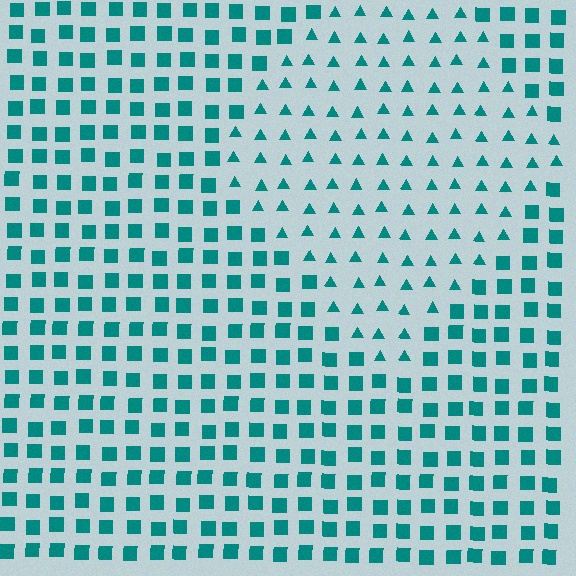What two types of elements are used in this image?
The image uses triangles inside the diamond region and squares outside it.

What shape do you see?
I see a diamond.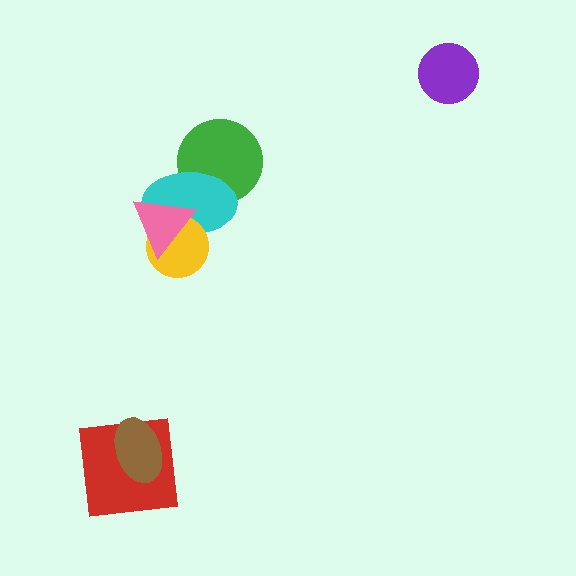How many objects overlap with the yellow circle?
2 objects overlap with the yellow circle.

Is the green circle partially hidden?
Yes, it is partially covered by another shape.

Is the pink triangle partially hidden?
No, no other shape covers it.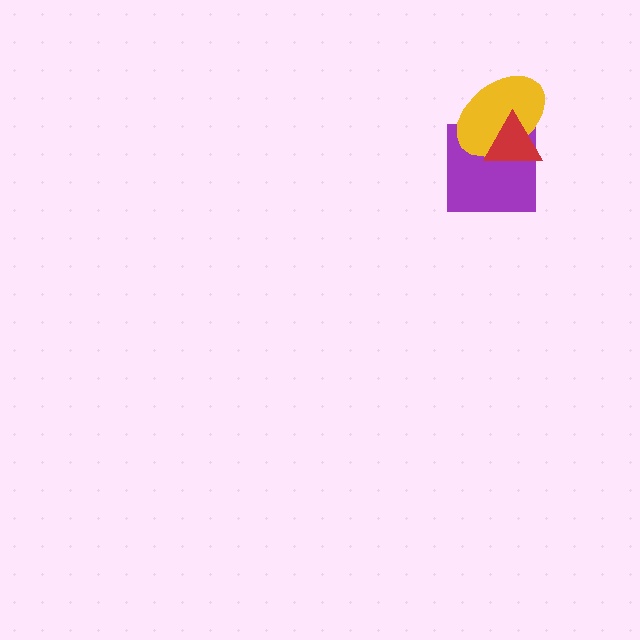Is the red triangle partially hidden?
No, no other shape covers it.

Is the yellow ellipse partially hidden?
Yes, it is partially covered by another shape.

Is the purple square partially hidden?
Yes, it is partially covered by another shape.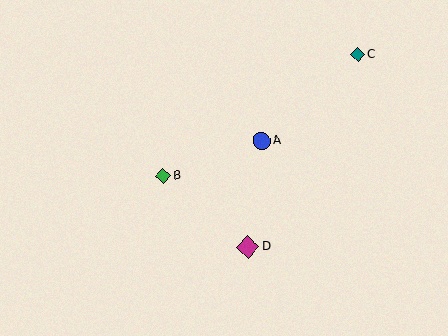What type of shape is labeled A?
Shape A is a blue circle.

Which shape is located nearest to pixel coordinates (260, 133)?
The blue circle (labeled A) at (261, 141) is nearest to that location.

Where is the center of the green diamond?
The center of the green diamond is at (163, 176).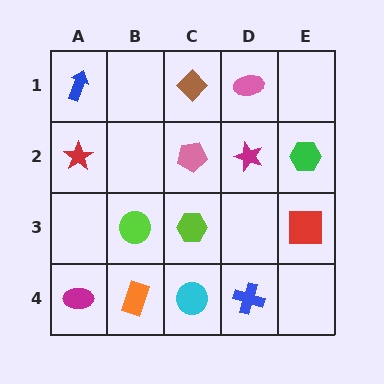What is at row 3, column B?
A lime circle.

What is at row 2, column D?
A magenta star.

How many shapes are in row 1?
3 shapes.